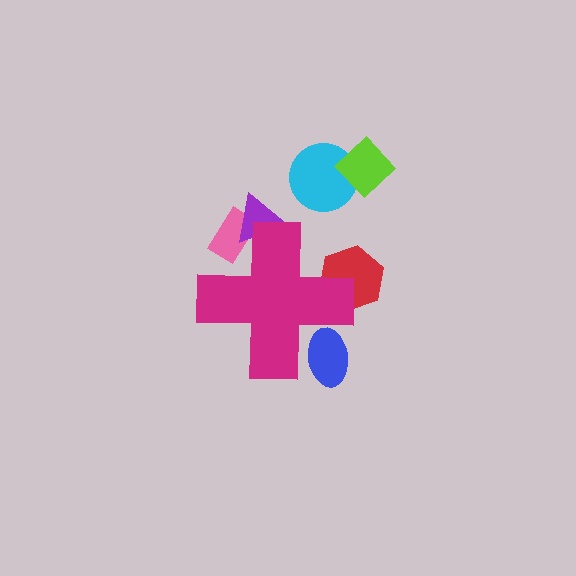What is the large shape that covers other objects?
A magenta cross.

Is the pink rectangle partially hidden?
Yes, the pink rectangle is partially hidden behind the magenta cross.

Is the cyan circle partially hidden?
No, the cyan circle is fully visible.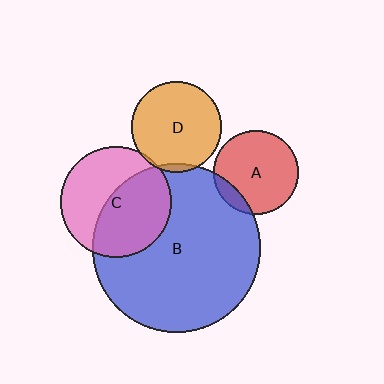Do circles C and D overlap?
Yes.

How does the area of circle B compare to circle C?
Approximately 2.3 times.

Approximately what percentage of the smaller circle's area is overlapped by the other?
Approximately 5%.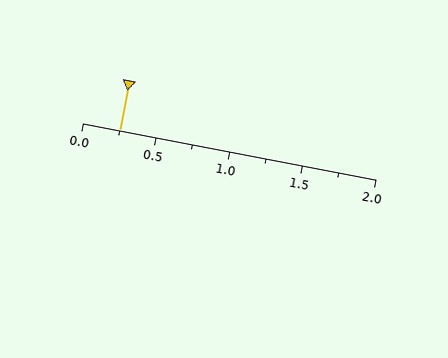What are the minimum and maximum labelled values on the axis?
The axis runs from 0.0 to 2.0.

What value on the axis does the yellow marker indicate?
The marker indicates approximately 0.25.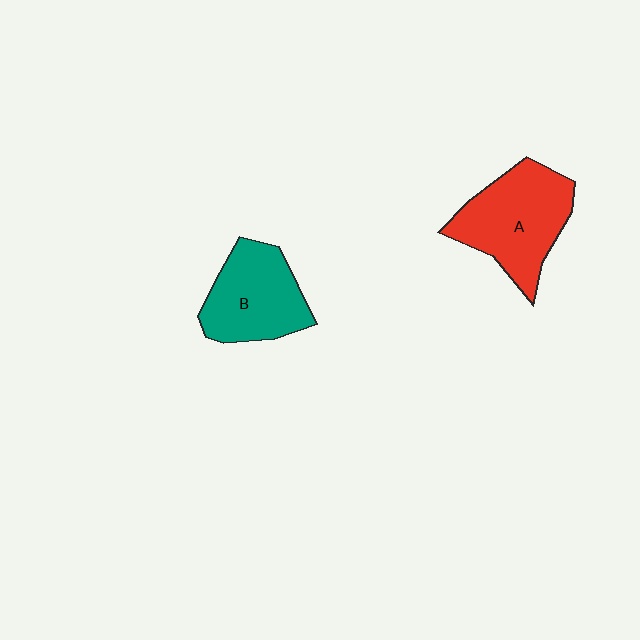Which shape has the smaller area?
Shape B (teal).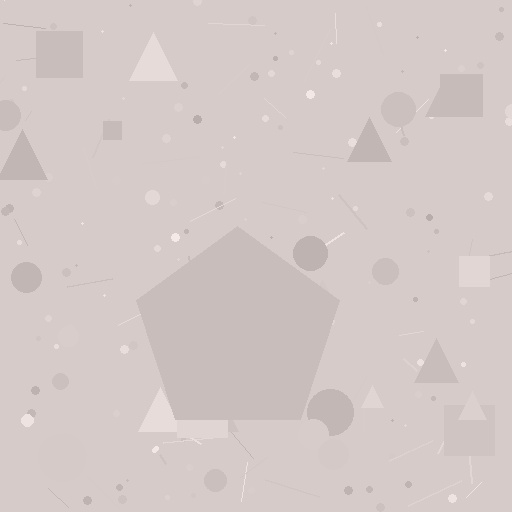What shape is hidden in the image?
A pentagon is hidden in the image.